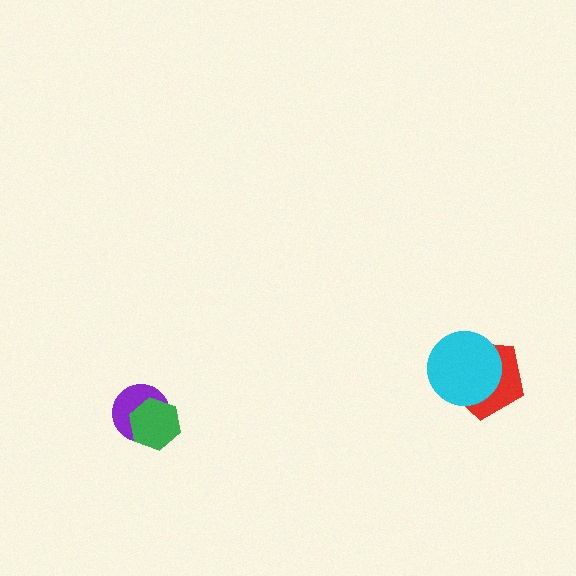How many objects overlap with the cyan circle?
1 object overlaps with the cyan circle.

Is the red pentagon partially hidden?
Yes, it is partially covered by another shape.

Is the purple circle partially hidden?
Yes, it is partially covered by another shape.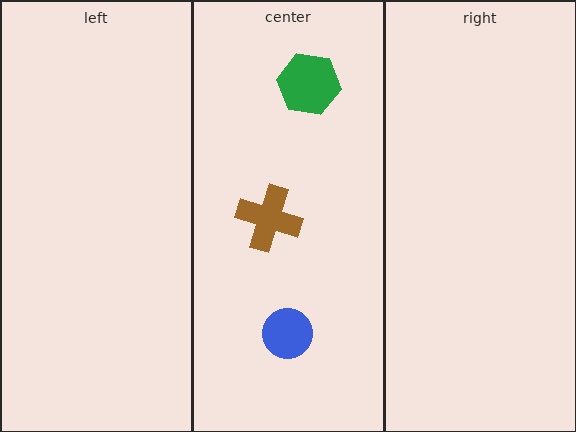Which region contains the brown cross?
The center region.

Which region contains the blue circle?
The center region.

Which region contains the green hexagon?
The center region.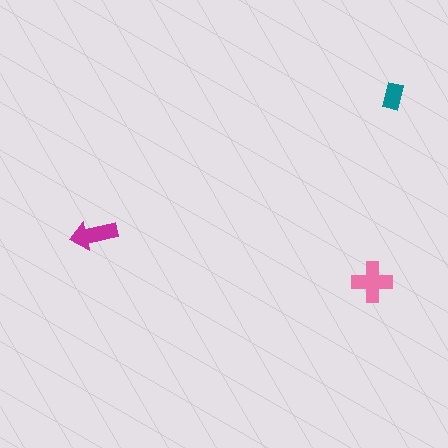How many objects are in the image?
There are 3 objects in the image.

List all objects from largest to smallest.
The pink cross, the magenta arrow, the teal rectangle.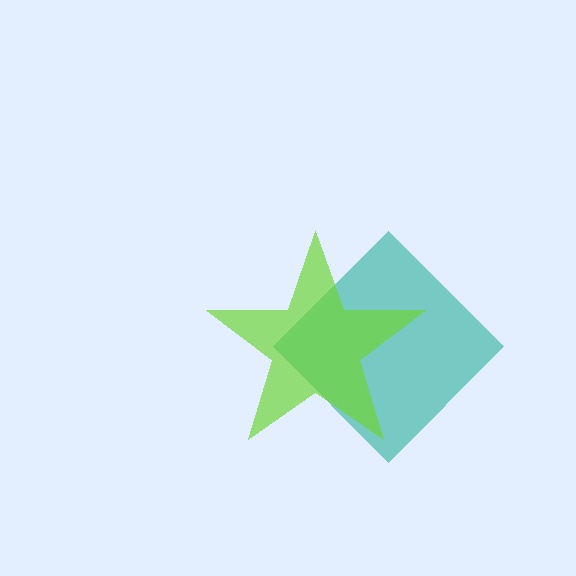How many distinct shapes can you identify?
There are 2 distinct shapes: a teal diamond, a lime star.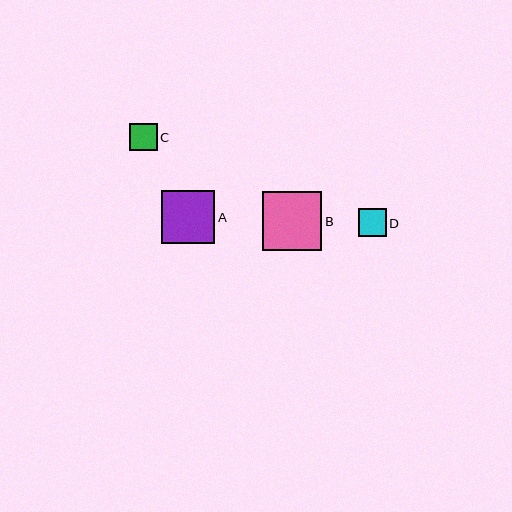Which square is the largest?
Square B is the largest with a size of approximately 59 pixels.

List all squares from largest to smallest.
From largest to smallest: B, A, D, C.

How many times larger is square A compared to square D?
Square A is approximately 1.9 times the size of square D.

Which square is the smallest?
Square C is the smallest with a size of approximately 28 pixels.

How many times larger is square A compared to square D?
Square A is approximately 1.9 times the size of square D.